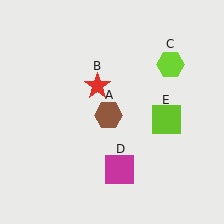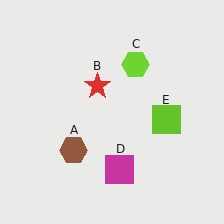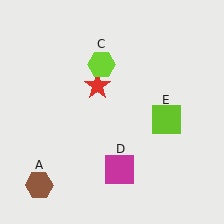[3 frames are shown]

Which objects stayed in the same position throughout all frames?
Red star (object B) and magenta square (object D) and lime square (object E) remained stationary.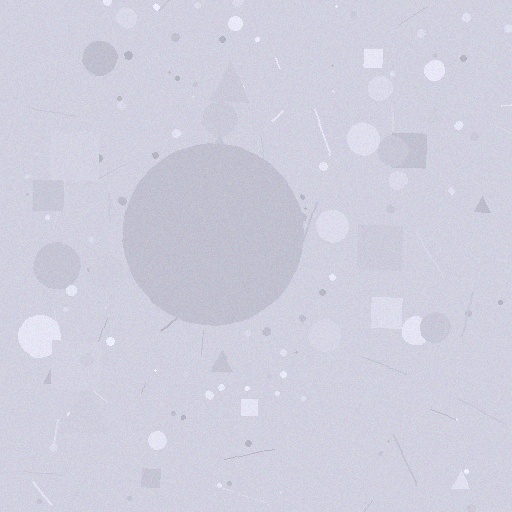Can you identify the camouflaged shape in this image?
The camouflaged shape is a circle.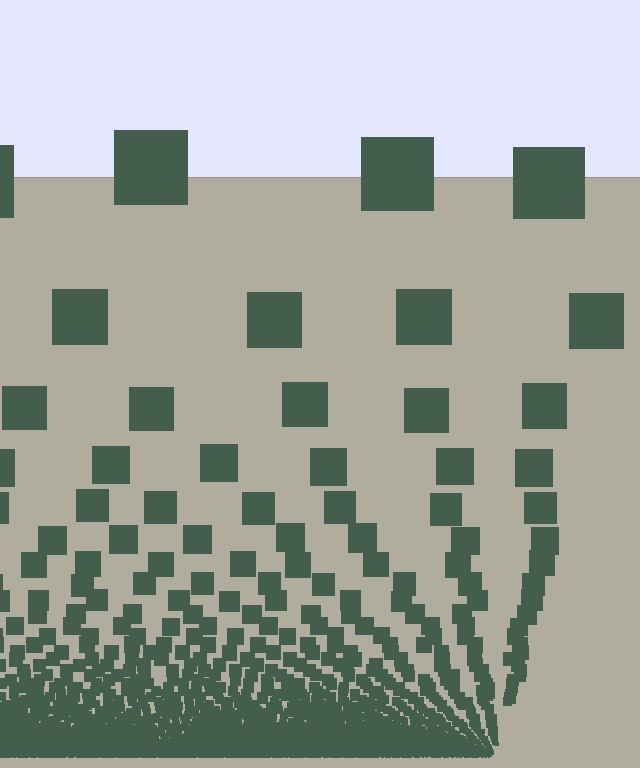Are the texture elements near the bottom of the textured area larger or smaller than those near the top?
Smaller. The gradient is inverted — elements near the bottom are smaller and denser.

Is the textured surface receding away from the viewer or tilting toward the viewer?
The surface appears to tilt toward the viewer. Texture elements get larger and sparser toward the top.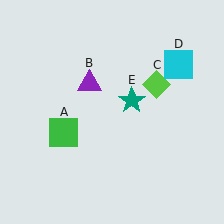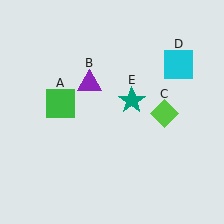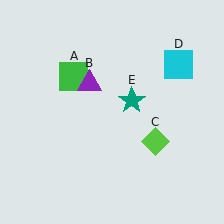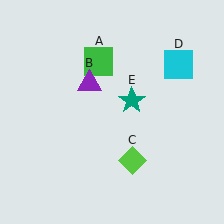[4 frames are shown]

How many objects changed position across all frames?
2 objects changed position: green square (object A), lime diamond (object C).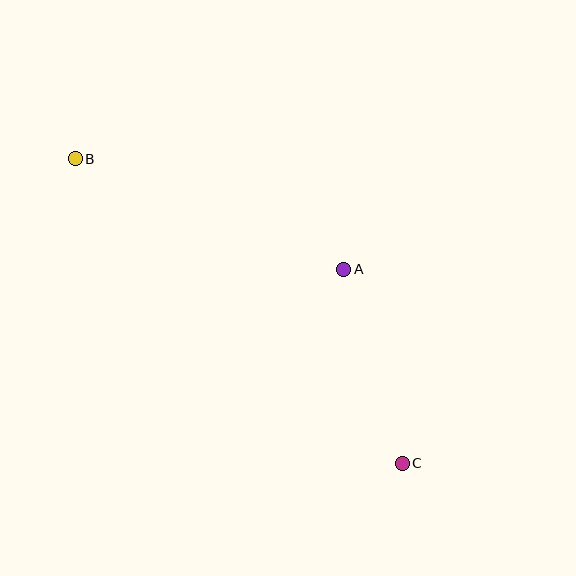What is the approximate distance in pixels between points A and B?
The distance between A and B is approximately 290 pixels.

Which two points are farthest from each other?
Points B and C are farthest from each other.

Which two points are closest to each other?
Points A and C are closest to each other.